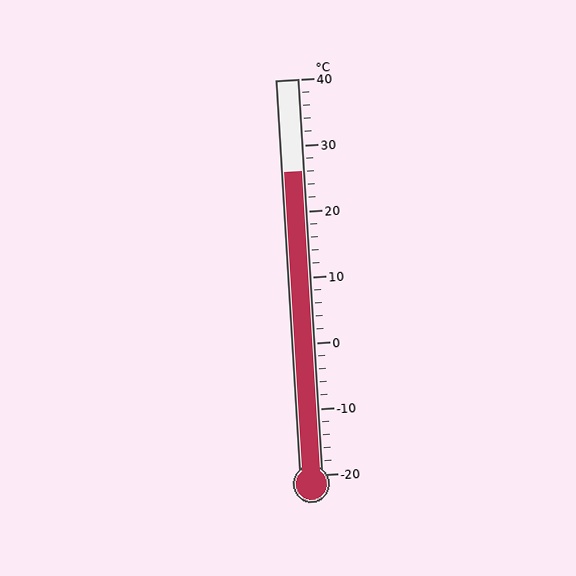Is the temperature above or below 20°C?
The temperature is above 20°C.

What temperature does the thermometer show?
The thermometer shows approximately 26°C.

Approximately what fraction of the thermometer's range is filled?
The thermometer is filled to approximately 75% of its range.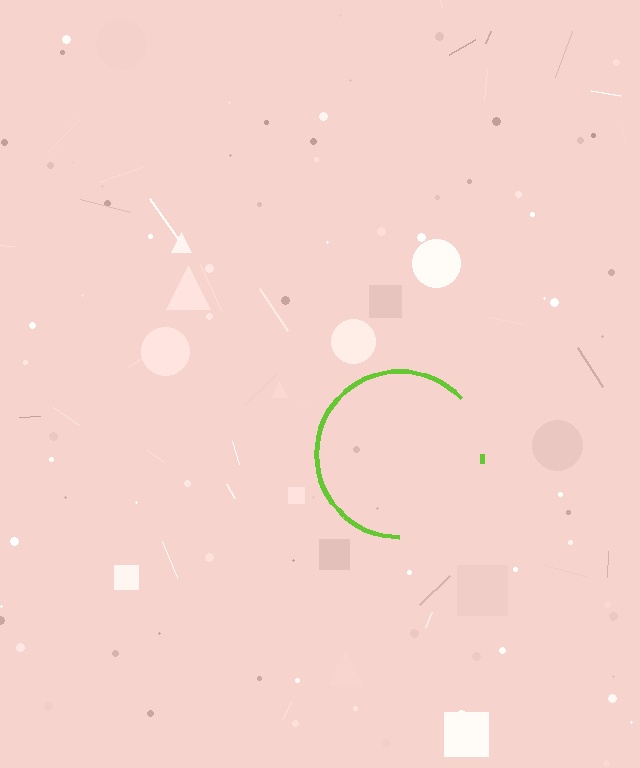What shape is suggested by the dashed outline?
The dashed outline suggests a circle.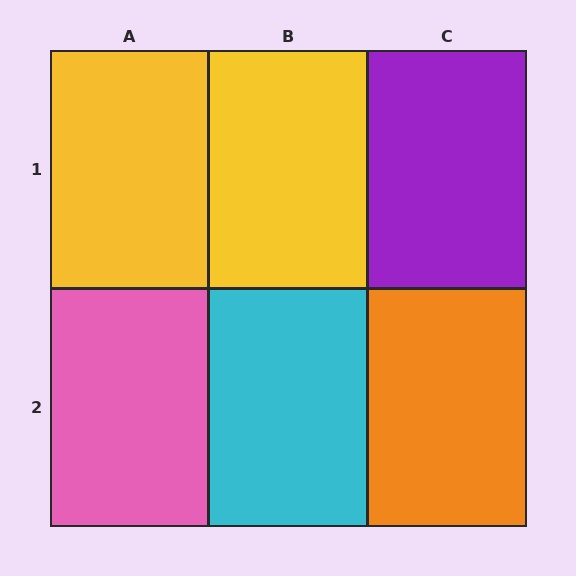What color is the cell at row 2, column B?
Cyan.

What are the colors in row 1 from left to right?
Yellow, yellow, purple.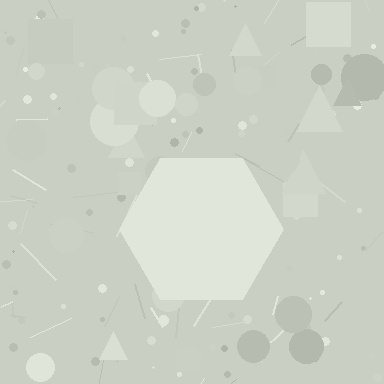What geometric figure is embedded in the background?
A hexagon is embedded in the background.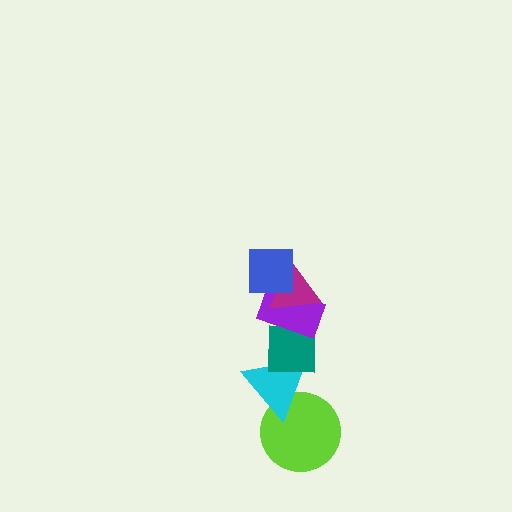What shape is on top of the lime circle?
The cyan triangle is on top of the lime circle.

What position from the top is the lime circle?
The lime circle is 6th from the top.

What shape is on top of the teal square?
The purple rectangle is on top of the teal square.